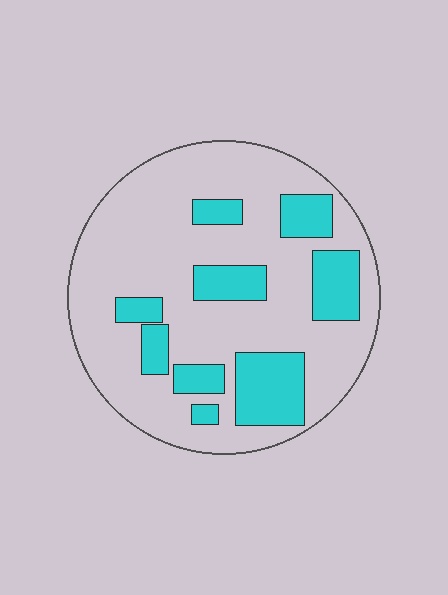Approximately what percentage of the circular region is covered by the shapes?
Approximately 25%.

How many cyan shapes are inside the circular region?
9.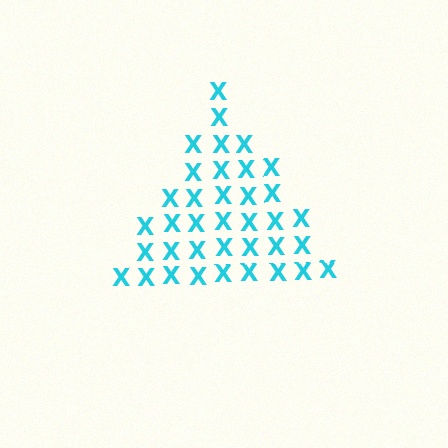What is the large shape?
The large shape is a triangle.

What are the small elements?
The small elements are letter X's.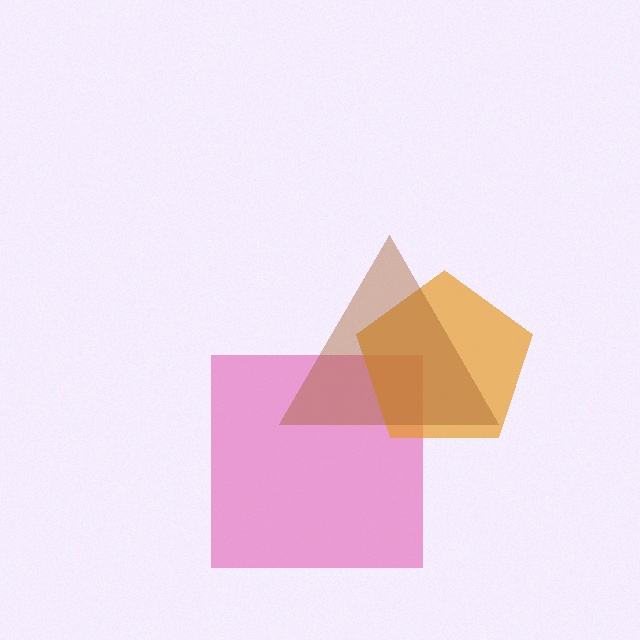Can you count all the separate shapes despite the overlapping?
Yes, there are 3 separate shapes.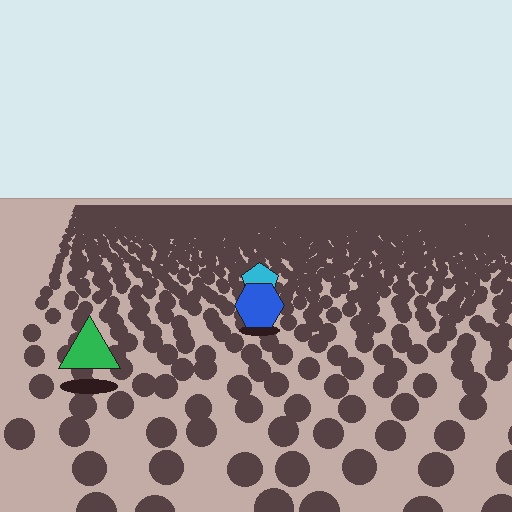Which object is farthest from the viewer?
The cyan pentagon is farthest from the viewer. It appears smaller and the ground texture around it is denser.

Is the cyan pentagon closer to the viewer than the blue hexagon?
No. The blue hexagon is closer — you can tell from the texture gradient: the ground texture is coarser near it.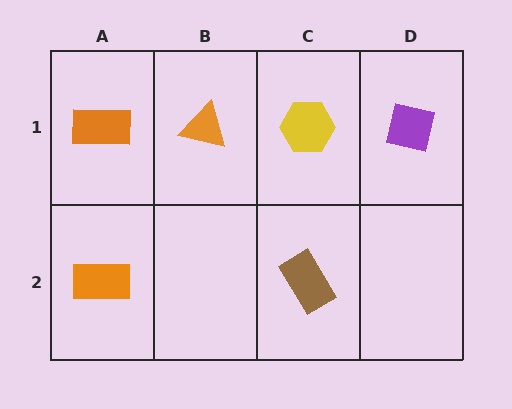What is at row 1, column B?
An orange triangle.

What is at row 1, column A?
An orange rectangle.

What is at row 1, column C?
A yellow hexagon.